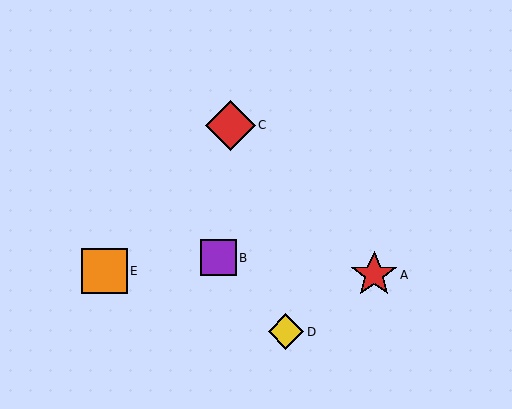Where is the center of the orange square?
The center of the orange square is at (105, 271).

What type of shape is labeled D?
Shape D is a yellow diamond.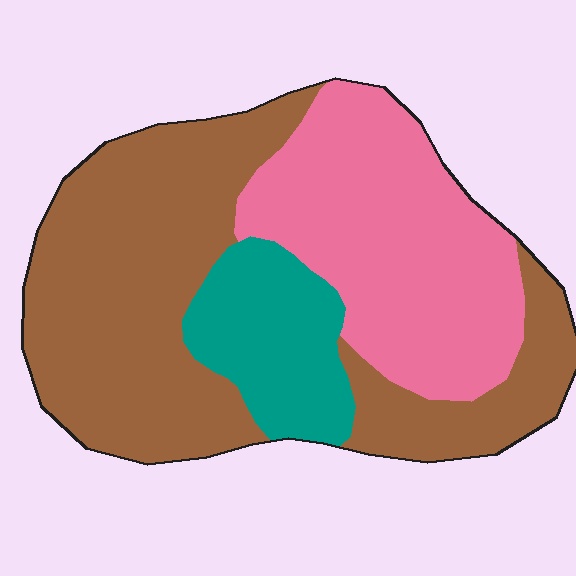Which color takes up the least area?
Teal, at roughly 15%.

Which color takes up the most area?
Brown, at roughly 50%.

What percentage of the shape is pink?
Pink covers 34% of the shape.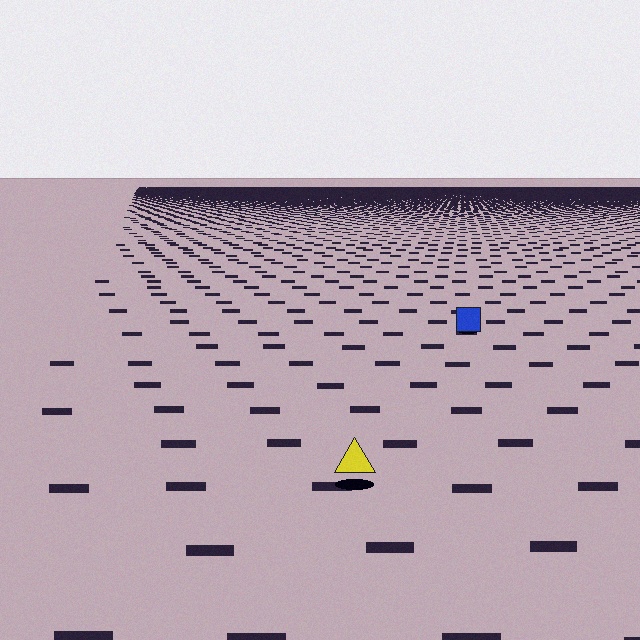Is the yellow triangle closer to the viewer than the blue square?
Yes. The yellow triangle is closer — you can tell from the texture gradient: the ground texture is coarser near it.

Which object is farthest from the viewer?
The blue square is farthest from the viewer. It appears smaller and the ground texture around it is denser.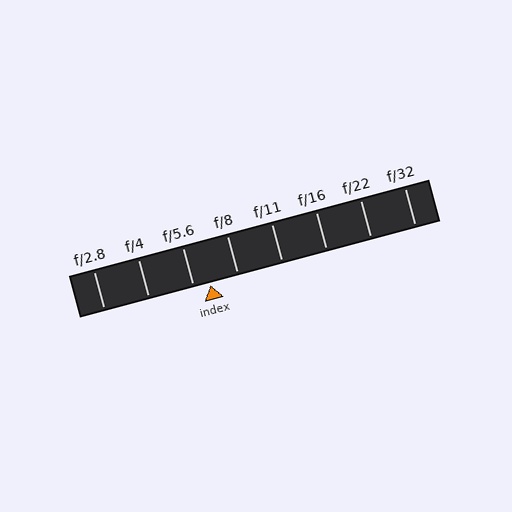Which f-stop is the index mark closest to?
The index mark is closest to f/5.6.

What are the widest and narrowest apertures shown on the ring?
The widest aperture shown is f/2.8 and the narrowest is f/32.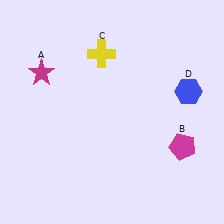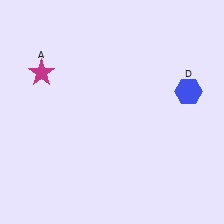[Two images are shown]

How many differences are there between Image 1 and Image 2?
There are 2 differences between the two images.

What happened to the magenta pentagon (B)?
The magenta pentagon (B) was removed in Image 2. It was in the bottom-right area of Image 1.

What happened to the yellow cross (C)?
The yellow cross (C) was removed in Image 2. It was in the top-left area of Image 1.